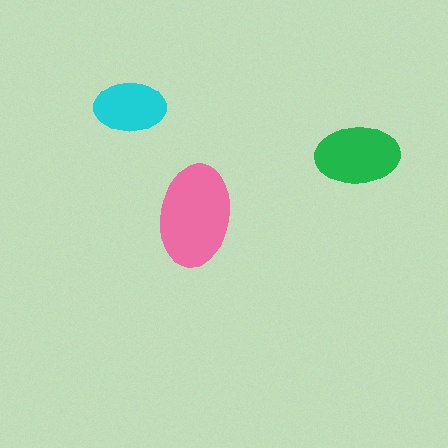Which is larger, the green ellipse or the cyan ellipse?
The green one.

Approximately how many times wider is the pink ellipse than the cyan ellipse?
About 1.5 times wider.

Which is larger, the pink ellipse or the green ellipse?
The pink one.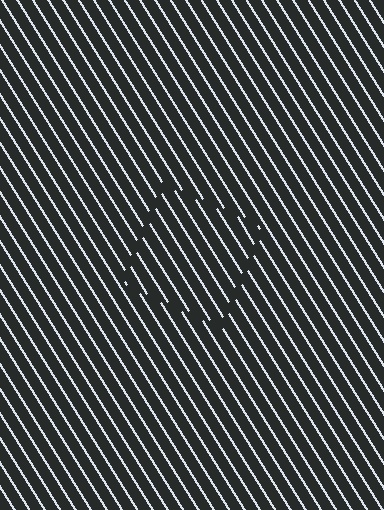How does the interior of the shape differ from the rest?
The interior of the shape contains the same grating, shifted by half a period — the contour is defined by the phase discontinuity where line-ends from the inner and outer gratings abut.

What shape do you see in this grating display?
An illusory square. The interior of the shape contains the same grating, shifted by half a period — the contour is defined by the phase discontinuity where line-ends from the inner and outer gratings abut.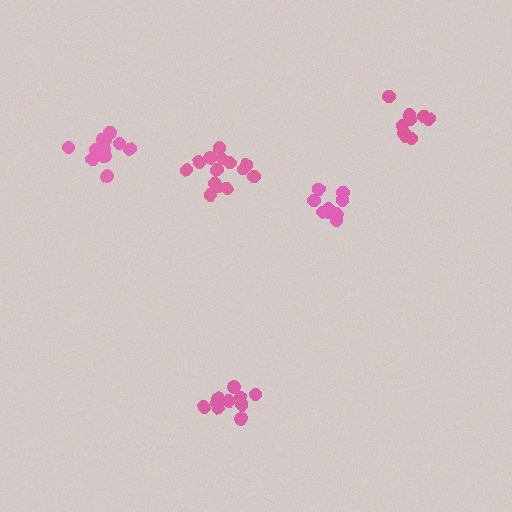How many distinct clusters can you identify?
There are 5 distinct clusters.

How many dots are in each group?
Group 1: 12 dots, Group 2: 14 dots, Group 3: 10 dots, Group 4: 9 dots, Group 5: 9 dots (54 total).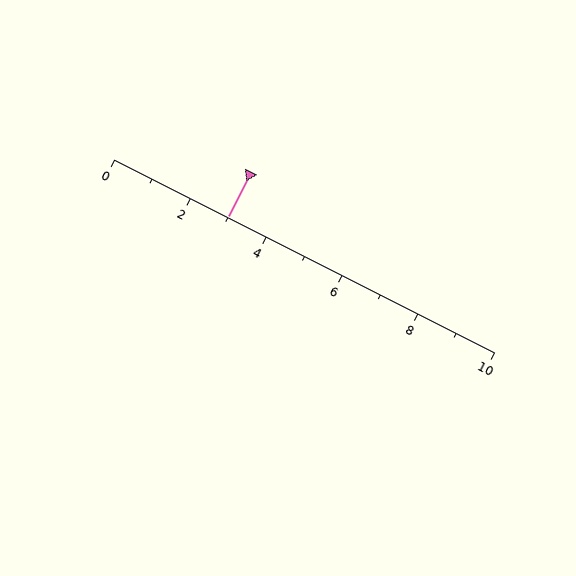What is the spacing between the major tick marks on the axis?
The major ticks are spaced 2 apart.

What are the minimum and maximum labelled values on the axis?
The axis runs from 0 to 10.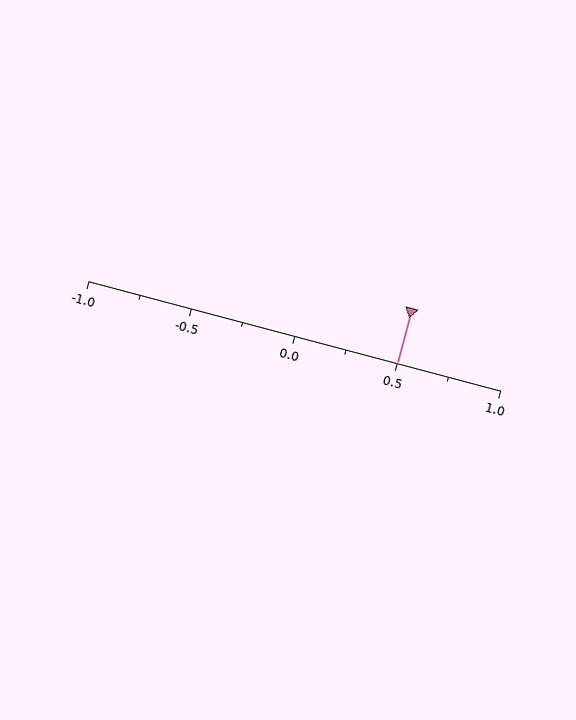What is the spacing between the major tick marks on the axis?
The major ticks are spaced 0.5 apart.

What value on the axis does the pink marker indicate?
The marker indicates approximately 0.5.